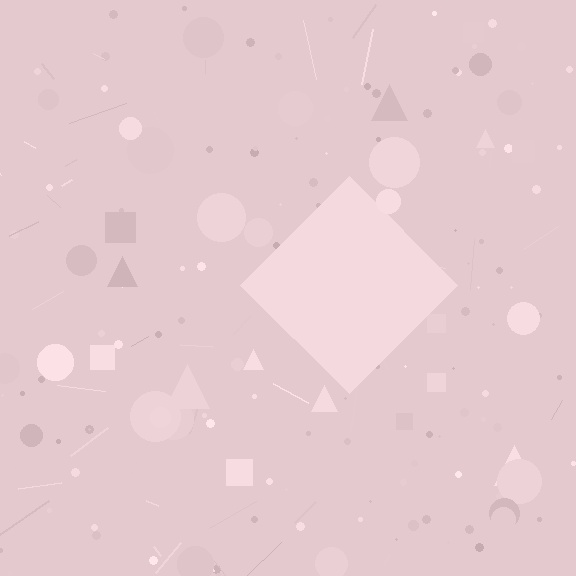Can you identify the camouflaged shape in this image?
The camouflaged shape is a diamond.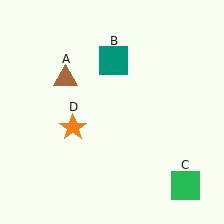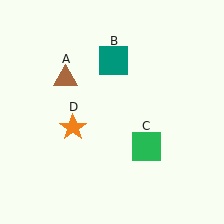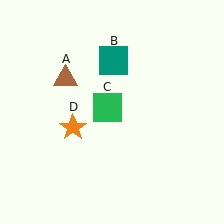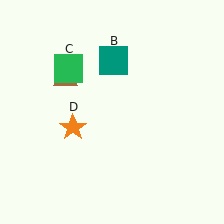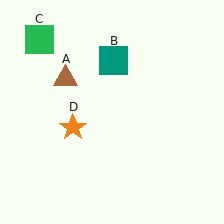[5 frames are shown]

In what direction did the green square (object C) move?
The green square (object C) moved up and to the left.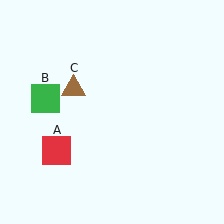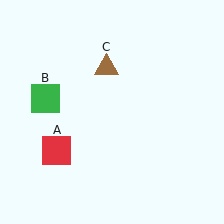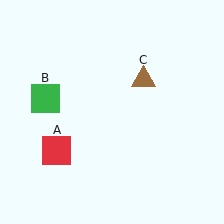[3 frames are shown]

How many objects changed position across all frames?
1 object changed position: brown triangle (object C).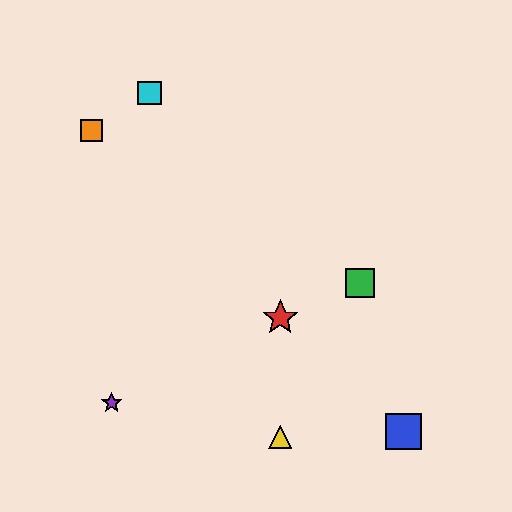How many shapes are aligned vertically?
2 shapes (the red star, the yellow triangle) are aligned vertically.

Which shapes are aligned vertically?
The red star, the yellow triangle are aligned vertically.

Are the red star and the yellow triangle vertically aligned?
Yes, both are at x≈280.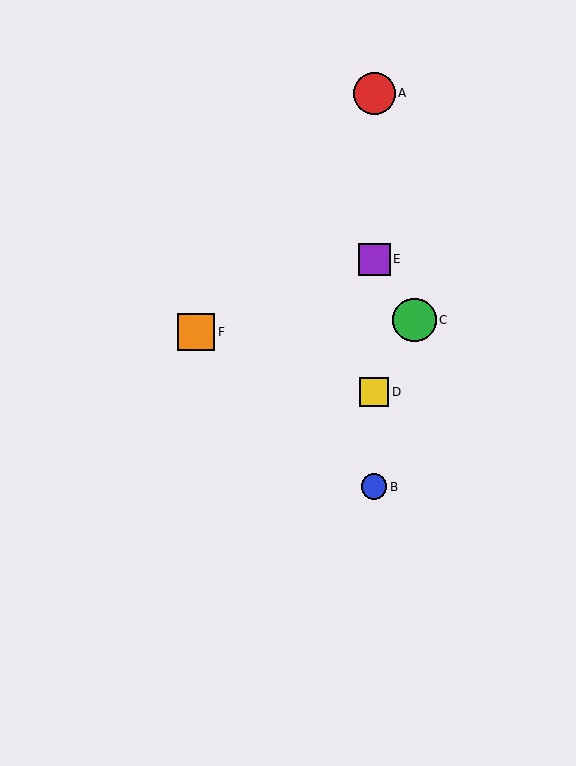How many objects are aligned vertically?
4 objects (A, B, D, E) are aligned vertically.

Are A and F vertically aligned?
No, A is at x≈374 and F is at x≈196.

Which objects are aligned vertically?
Objects A, B, D, E are aligned vertically.